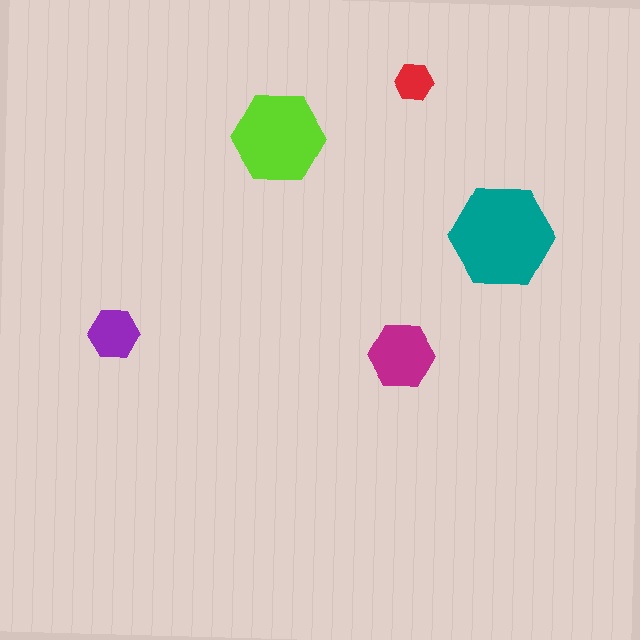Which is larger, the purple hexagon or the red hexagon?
The purple one.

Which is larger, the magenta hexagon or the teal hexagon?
The teal one.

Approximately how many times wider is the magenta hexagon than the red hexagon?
About 1.5 times wider.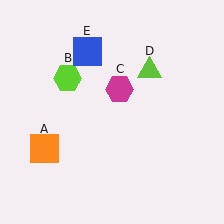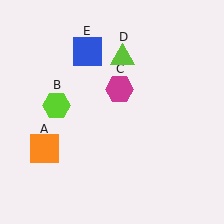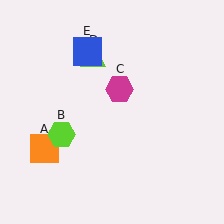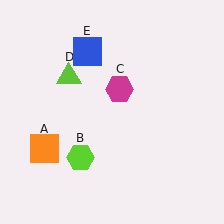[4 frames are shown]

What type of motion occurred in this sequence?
The lime hexagon (object B), lime triangle (object D) rotated counterclockwise around the center of the scene.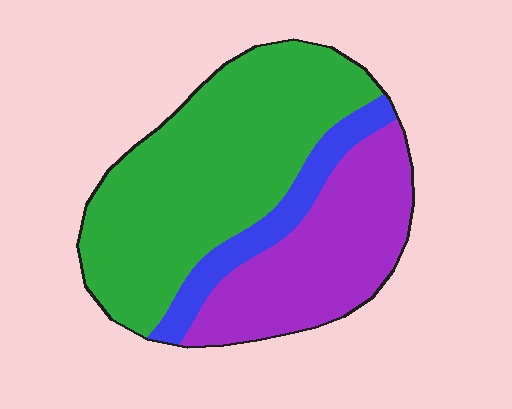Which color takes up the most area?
Green, at roughly 55%.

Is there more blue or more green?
Green.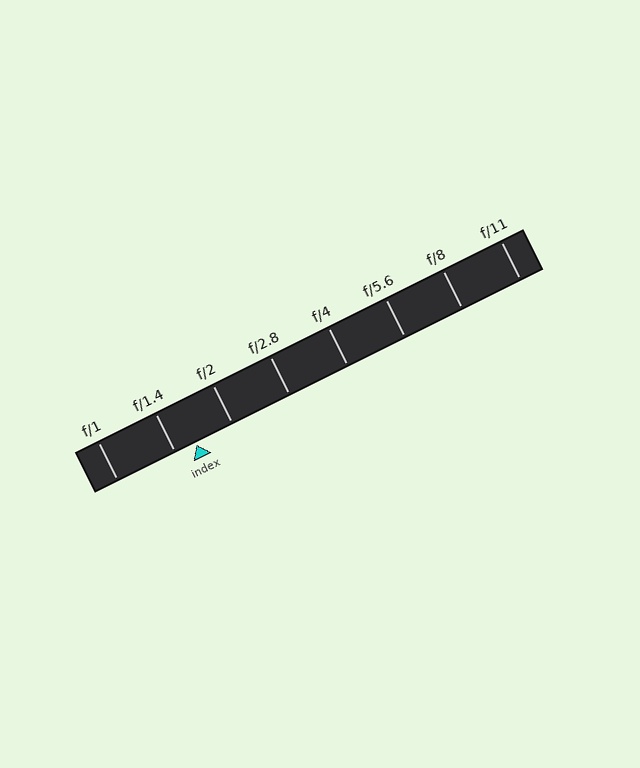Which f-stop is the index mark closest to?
The index mark is closest to f/1.4.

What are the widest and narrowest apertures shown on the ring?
The widest aperture shown is f/1 and the narrowest is f/11.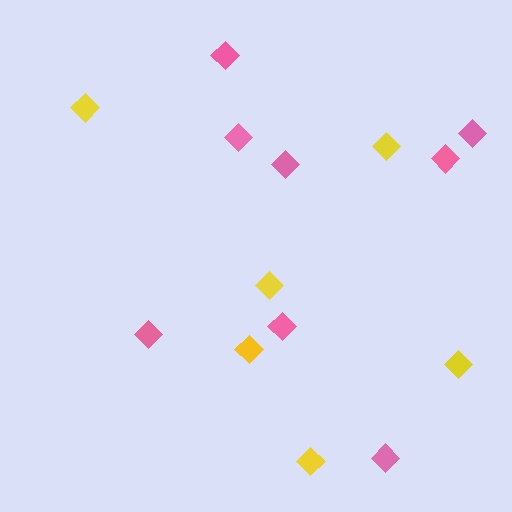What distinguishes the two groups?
There are 2 groups: one group of yellow diamonds (6) and one group of pink diamonds (8).